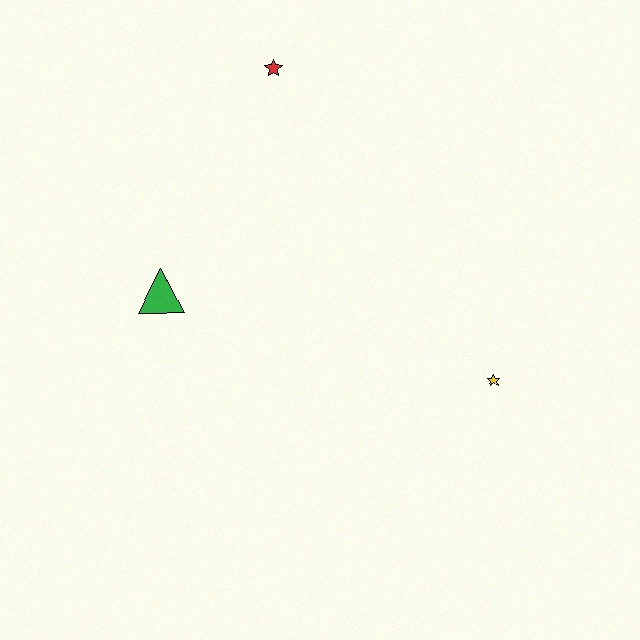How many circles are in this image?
There are no circles.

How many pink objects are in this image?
There are no pink objects.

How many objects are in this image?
There are 3 objects.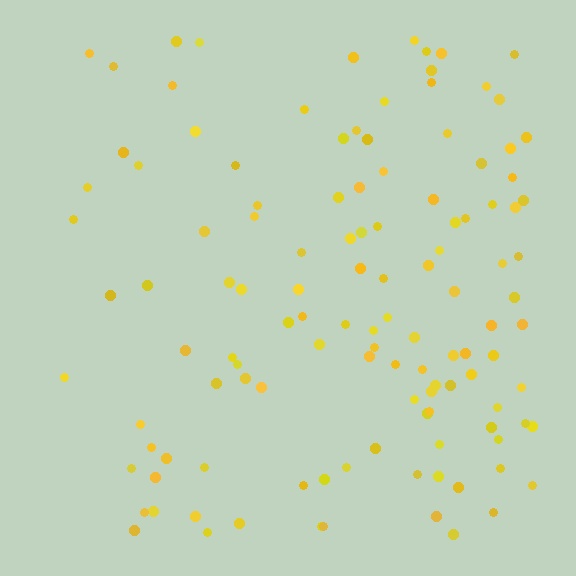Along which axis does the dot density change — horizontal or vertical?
Horizontal.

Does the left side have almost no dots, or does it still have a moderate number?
Still a moderate number, just noticeably fewer than the right.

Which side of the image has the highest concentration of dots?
The right.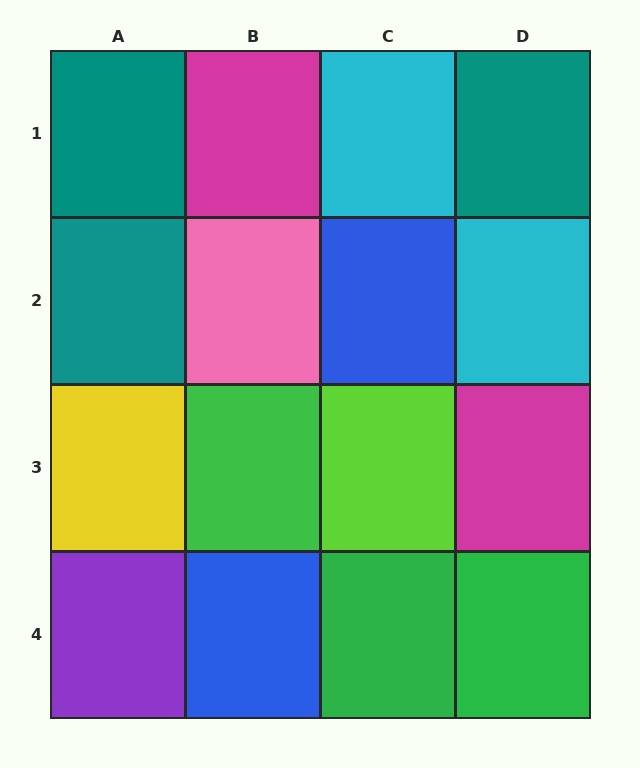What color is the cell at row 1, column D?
Teal.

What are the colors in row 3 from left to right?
Yellow, green, lime, magenta.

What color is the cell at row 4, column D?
Green.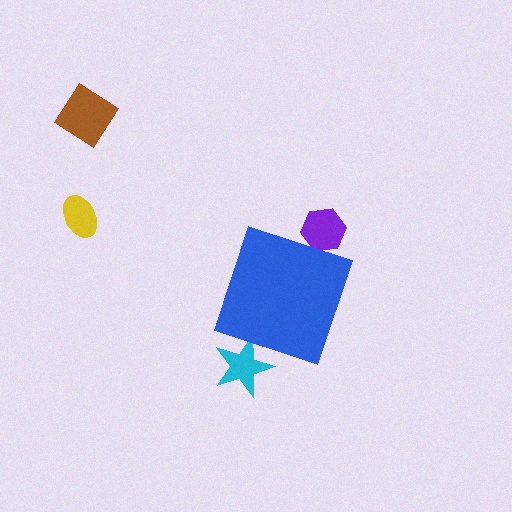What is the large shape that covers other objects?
A blue diamond.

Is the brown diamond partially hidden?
No, the brown diamond is fully visible.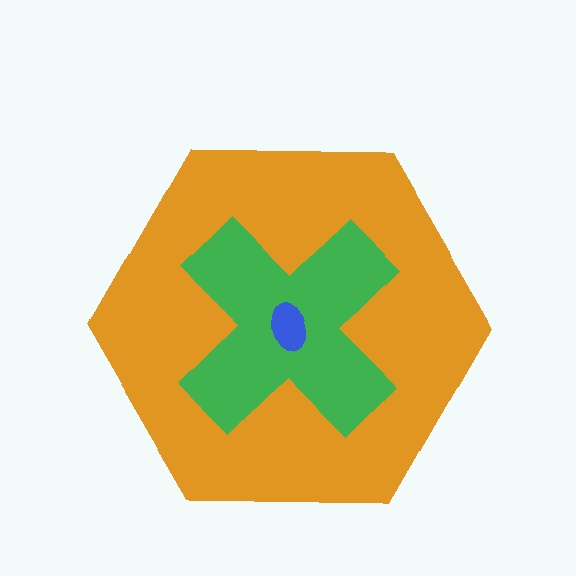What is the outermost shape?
The orange hexagon.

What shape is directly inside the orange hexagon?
The green cross.